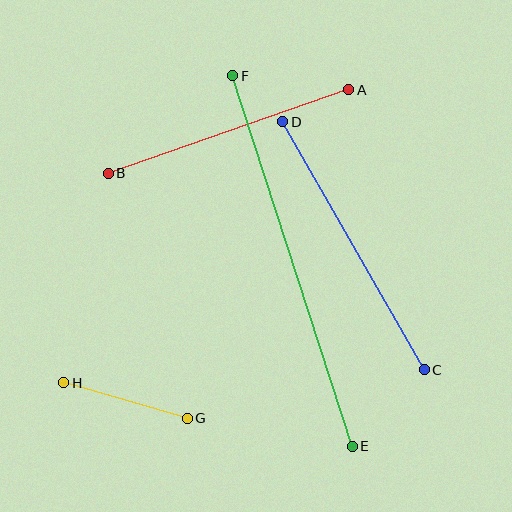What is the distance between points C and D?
The distance is approximately 286 pixels.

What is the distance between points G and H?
The distance is approximately 128 pixels.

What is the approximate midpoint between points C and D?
The midpoint is at approximately (354, 246) pixels.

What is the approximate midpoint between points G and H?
The midpoint is at approximately (126, 400) pixels.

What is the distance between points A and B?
The distance is approximately 255 pixels.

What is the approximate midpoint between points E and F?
The midpoint is at approximately (292, 261) pixels.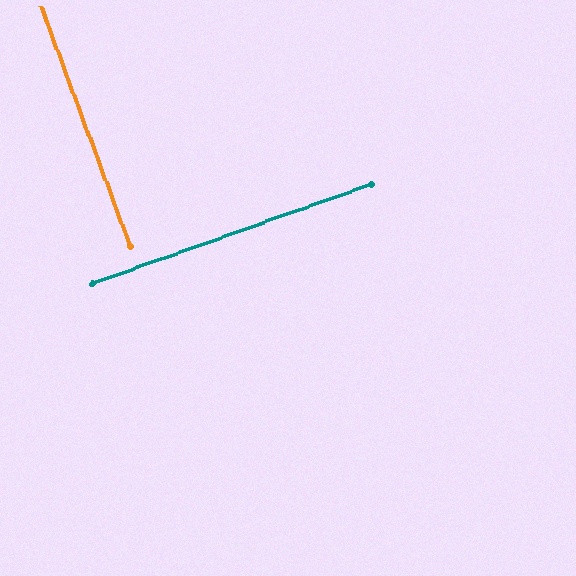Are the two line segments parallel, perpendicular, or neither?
Perpendicular — they meet at approximately 89°.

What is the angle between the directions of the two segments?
Approximately 89 degrees.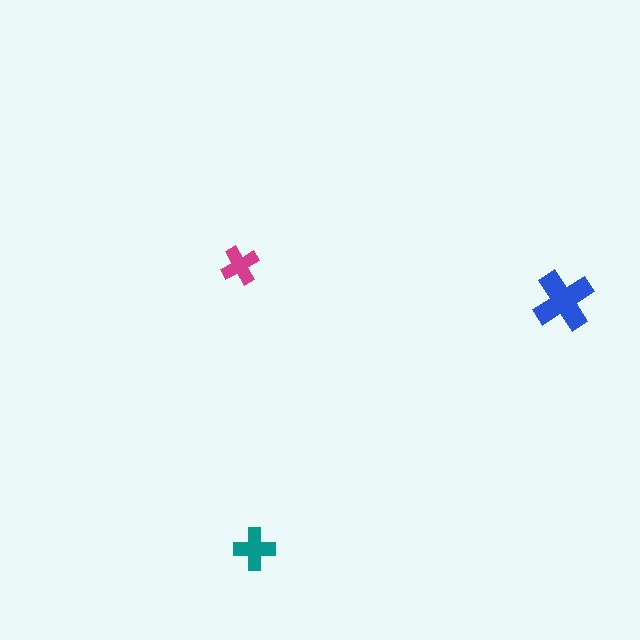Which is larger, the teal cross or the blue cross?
The blue one.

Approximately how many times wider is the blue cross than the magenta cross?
About 1.5 times wider.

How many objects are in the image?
There are 3 objects in the image.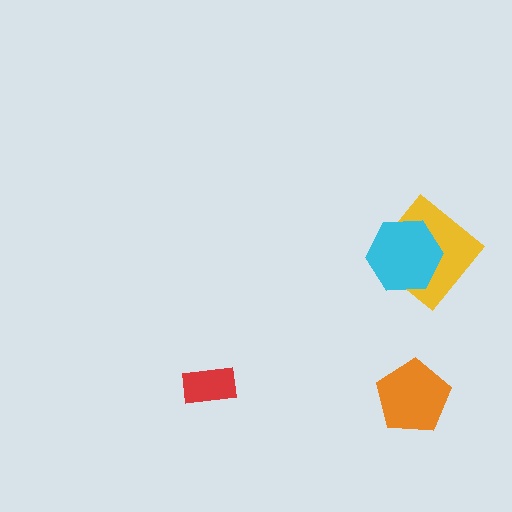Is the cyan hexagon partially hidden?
No, no other shape covers it.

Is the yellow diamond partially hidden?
Yes, it is partially covered by another shape.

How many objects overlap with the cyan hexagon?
1 object overlaps with the cyan hexagon.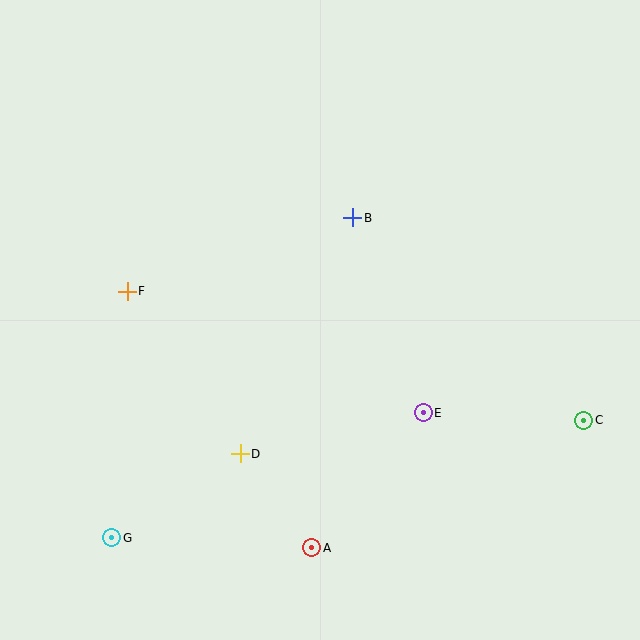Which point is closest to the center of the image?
Point B at (353, 218) is closest to the center.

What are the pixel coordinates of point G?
Point G is at (112, 538).